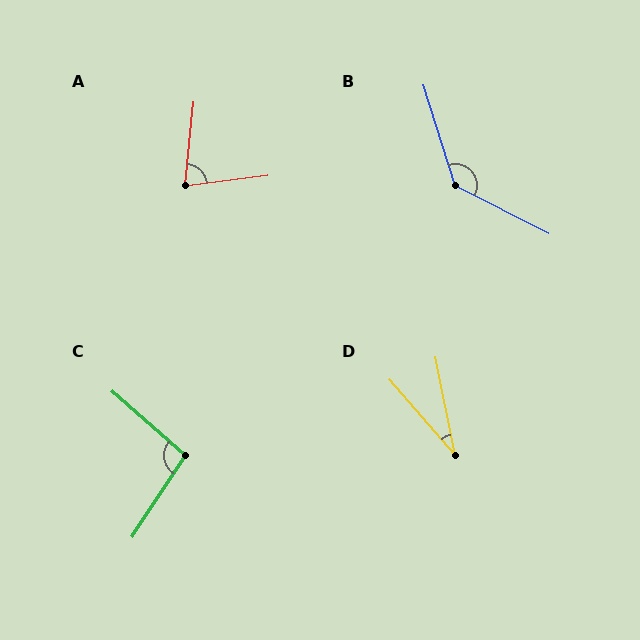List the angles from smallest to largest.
D (29°), A (77°), C (98°), B (134°).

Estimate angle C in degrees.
Approximately 98 degrees.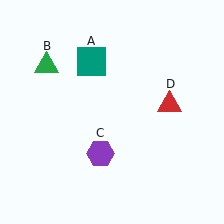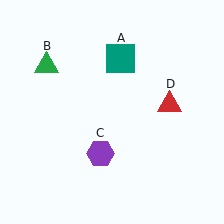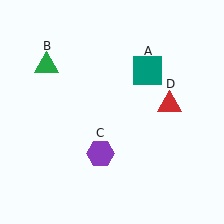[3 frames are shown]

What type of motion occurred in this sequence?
The teal square (object A) rotated clockwise around the center of the scene.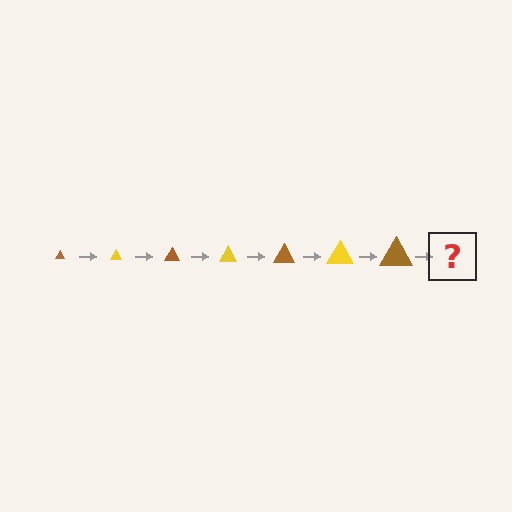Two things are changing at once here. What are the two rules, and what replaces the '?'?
The two rules are that the triangle grows larger each step and the color cycles through brown and yellow. The '?' should be a yellow triangle, larger than the previous one.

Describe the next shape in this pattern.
It should be a yellow triangle, larger than the previous one.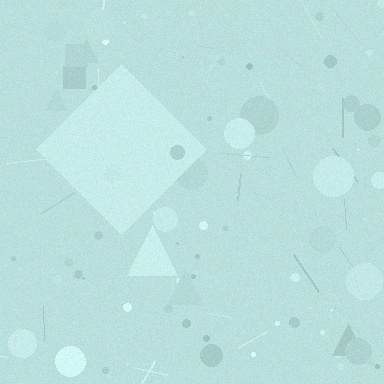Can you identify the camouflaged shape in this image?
The camouflaged shape is a diamond.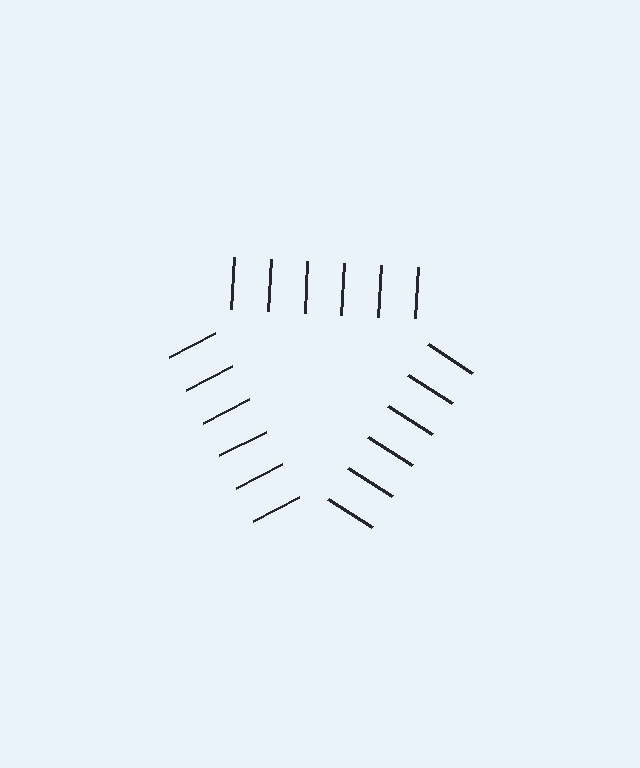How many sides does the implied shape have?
3 sides — the line-ends trace a triangle.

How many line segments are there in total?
18 — 6 along each of the 3 edges.